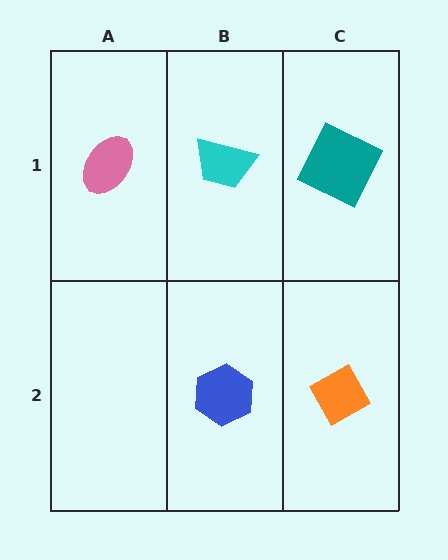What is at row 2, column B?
A blue hexagon.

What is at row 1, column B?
A cyan trapezoid.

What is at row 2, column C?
An orange diamond.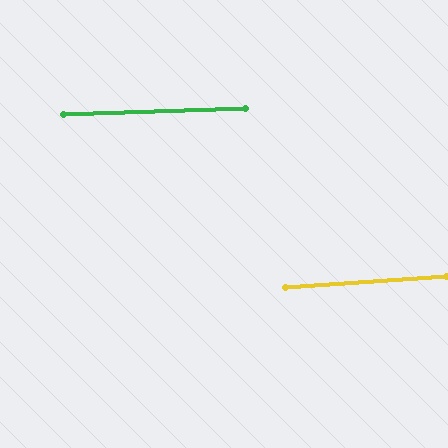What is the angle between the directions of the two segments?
Approximately 2 degrees.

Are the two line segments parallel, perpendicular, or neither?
Parallel — their directions differ by only 1.7°.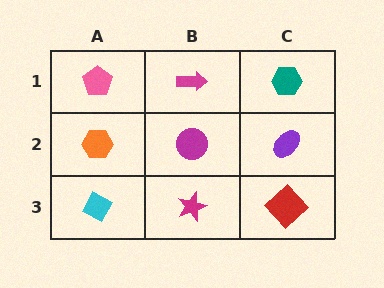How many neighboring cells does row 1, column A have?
2.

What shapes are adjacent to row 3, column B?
A magenta circle (row 2, column B), a cyan diamond (row 3, column A), a red diamond (row 3, column C).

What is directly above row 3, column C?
A purple ellipse.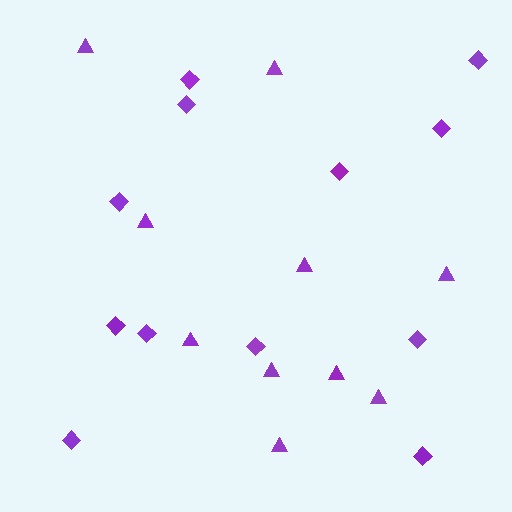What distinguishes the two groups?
There are 2 groups: one group of triangles (10) and one group of diamonds (12).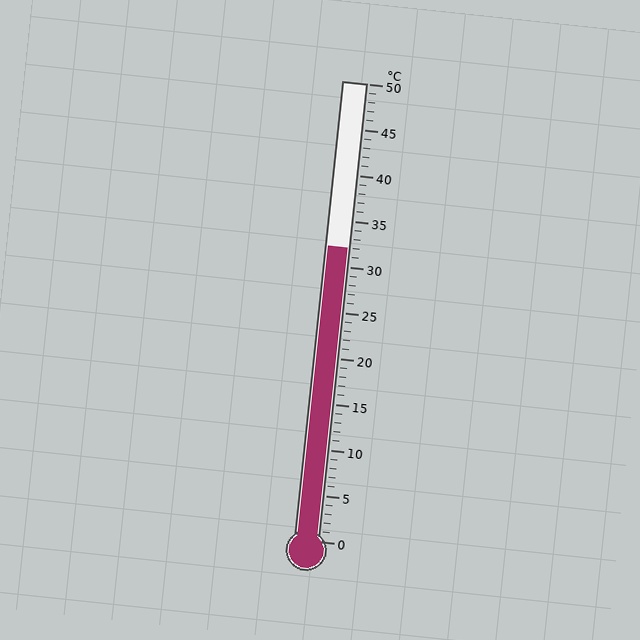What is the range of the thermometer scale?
The thermometer scale ranges from 0°C to 50°C.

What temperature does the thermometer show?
The thermometer shows approximately 32°C.